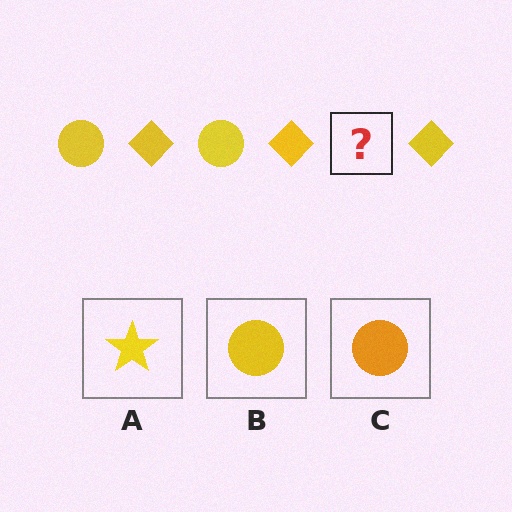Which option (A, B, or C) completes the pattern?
B.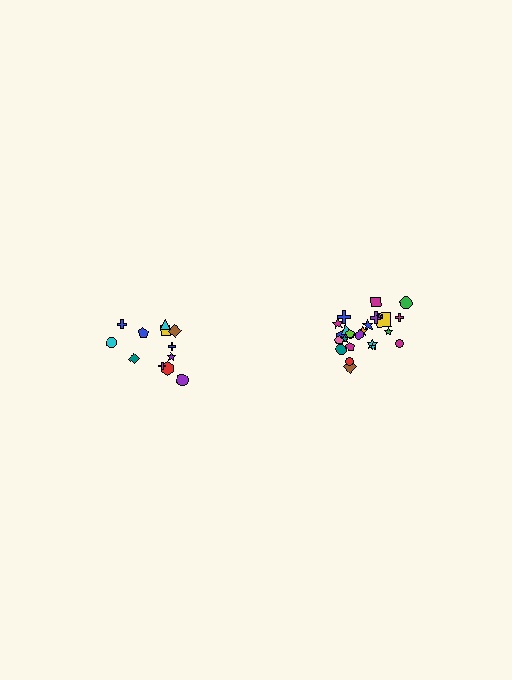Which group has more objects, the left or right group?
The right group.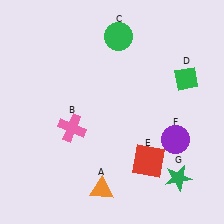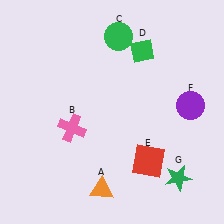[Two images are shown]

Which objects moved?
The objects that moved are: the green diamond (D), the purple circle (F).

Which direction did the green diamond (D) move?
The green diamond (D) moved left.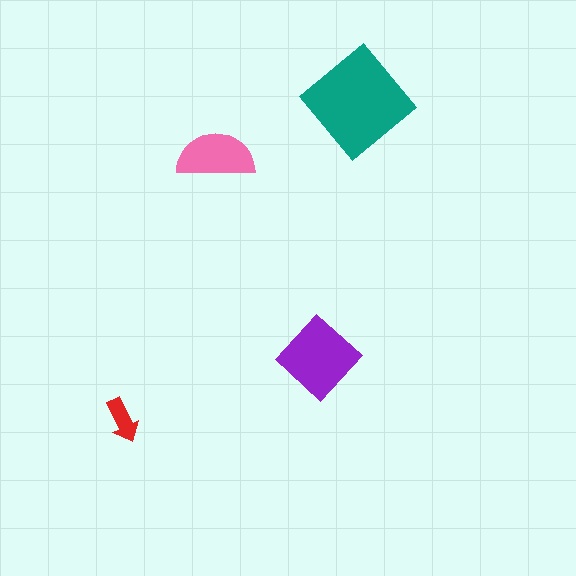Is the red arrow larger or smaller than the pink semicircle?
Smaller.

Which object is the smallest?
The red arrow.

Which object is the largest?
The teal diamond.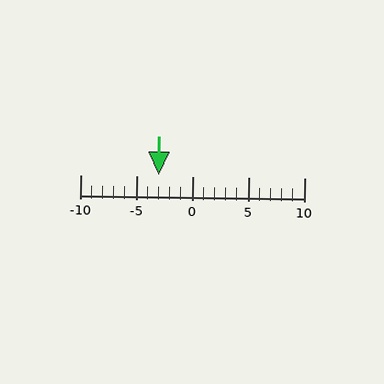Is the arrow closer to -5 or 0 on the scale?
The arrow is closer to -5.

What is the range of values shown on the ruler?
The ruler shows values from -10 to 10.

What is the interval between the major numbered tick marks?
The major tick marks are spaced 5 units apart.